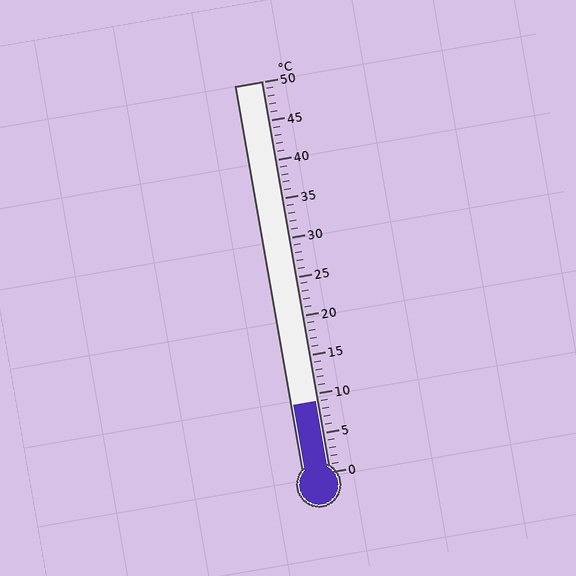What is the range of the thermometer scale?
The thermometer scale ranges from 0°C to 50°C.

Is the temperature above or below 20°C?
The temperature is below 20°C.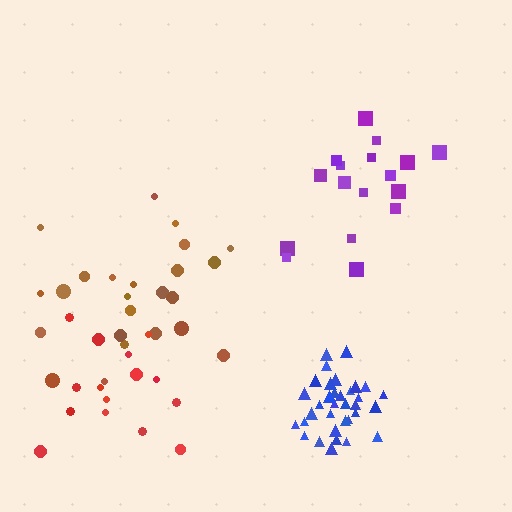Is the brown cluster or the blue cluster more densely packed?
Blue.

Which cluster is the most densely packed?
Blue.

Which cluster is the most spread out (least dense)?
Purple.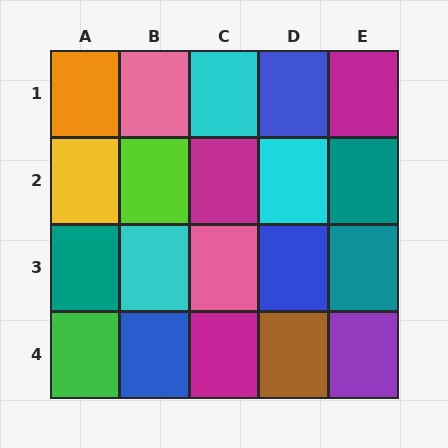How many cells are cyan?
3 cells are cyan.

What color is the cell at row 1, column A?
Orange.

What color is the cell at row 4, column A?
Green.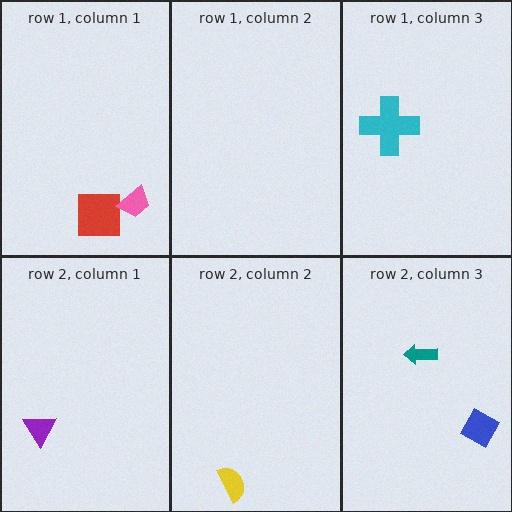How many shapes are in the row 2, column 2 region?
1.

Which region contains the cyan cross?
The row 1, column 3 region.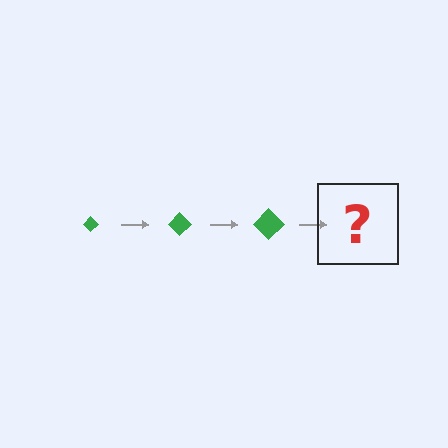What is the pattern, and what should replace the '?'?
The pattern is that the diamond gets progressively larger each step. The '?' should be a green diamond, larger than the previous one.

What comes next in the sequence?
The next element should be a green diamond, larger than the previous one.